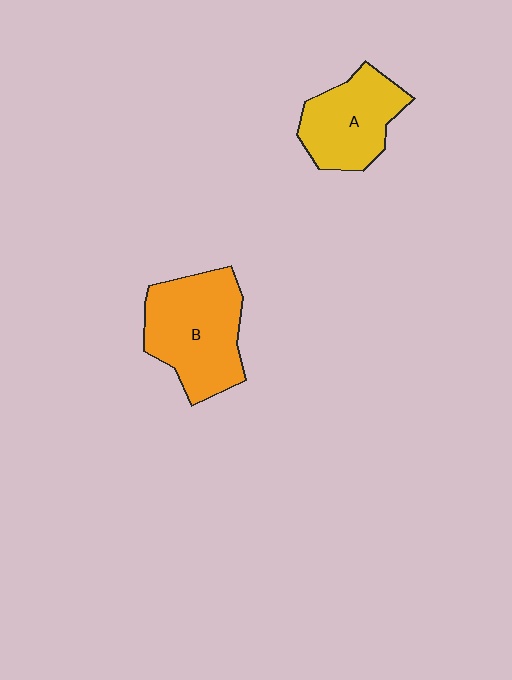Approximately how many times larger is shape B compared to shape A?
Approximately 1.3 times.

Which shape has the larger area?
Shape B (orange).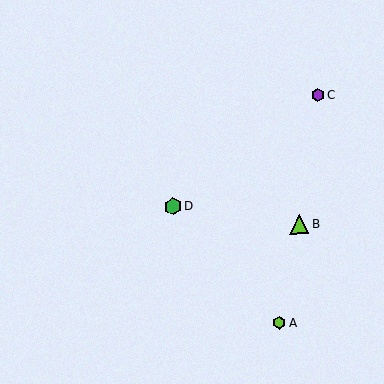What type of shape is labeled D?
Shape D is a green hexagon.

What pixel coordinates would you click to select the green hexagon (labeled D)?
Click at (173, 206) to select the green hexagon D.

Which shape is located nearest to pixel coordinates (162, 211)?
The green hexagon (labeled D) at (173, 206) is nearest to that location.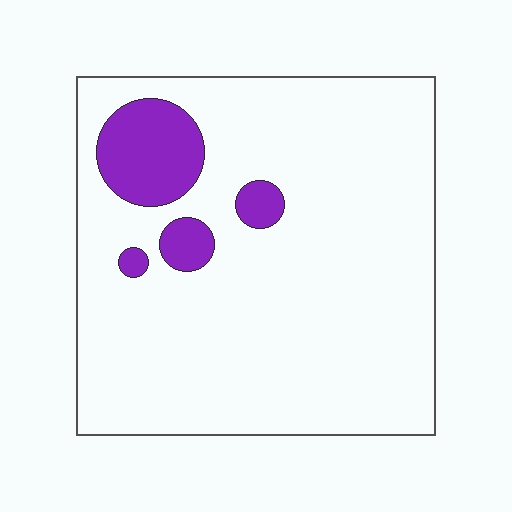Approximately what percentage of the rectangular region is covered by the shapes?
Approximately 10%.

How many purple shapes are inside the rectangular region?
4.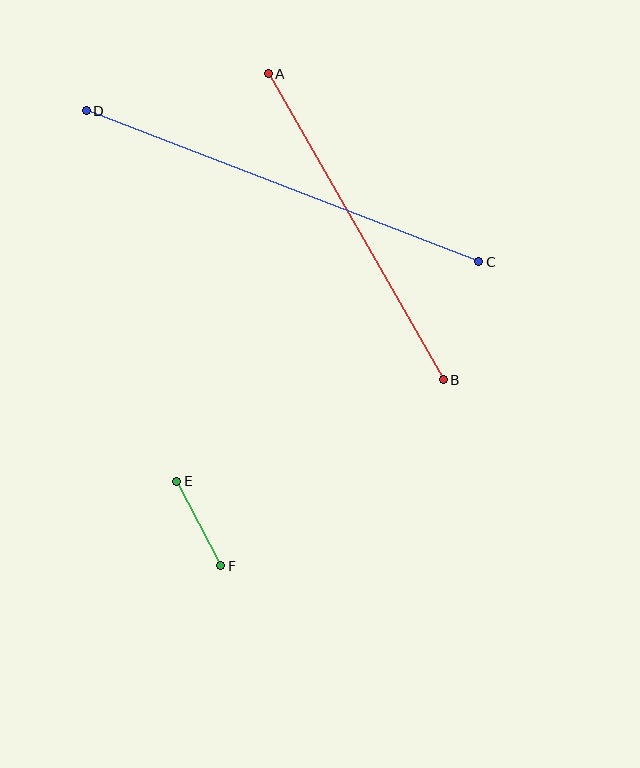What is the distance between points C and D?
The distance is approximately 420 pixels.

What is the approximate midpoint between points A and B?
The midpoint is at approximately (356, 227) pixels.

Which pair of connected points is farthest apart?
Points C and D are farthest apart.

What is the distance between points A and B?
The distance is approximately 353 pixels.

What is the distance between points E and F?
The distance is approximately 95 pixels.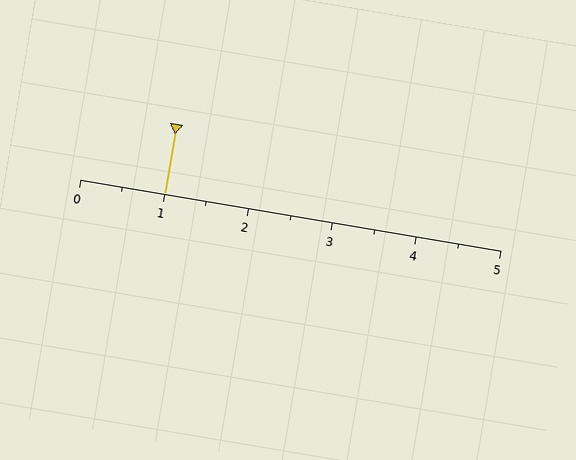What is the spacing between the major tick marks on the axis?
The major ticks are spaced 1 apart.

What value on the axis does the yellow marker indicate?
The marker indicates approximately 1.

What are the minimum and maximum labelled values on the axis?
The axis runs from 0 to 5.